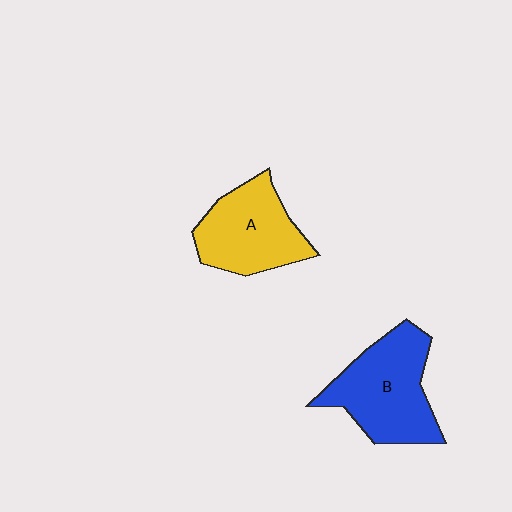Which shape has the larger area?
Shape B (blue).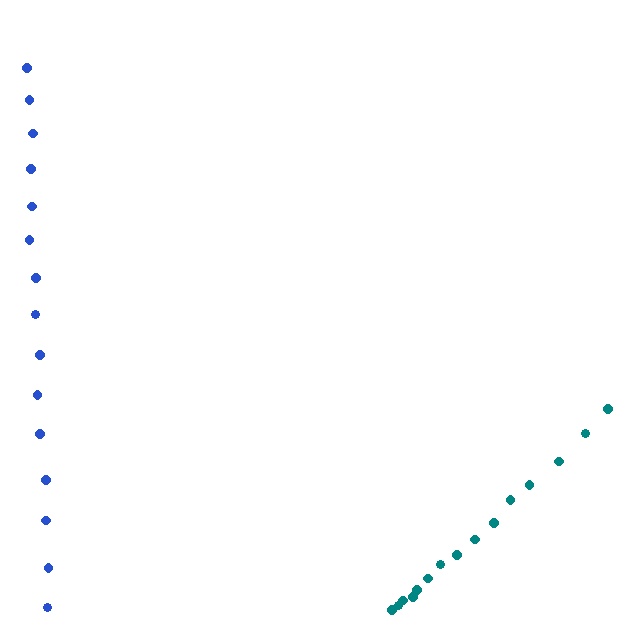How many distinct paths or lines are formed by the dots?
There are 2 distinct paths.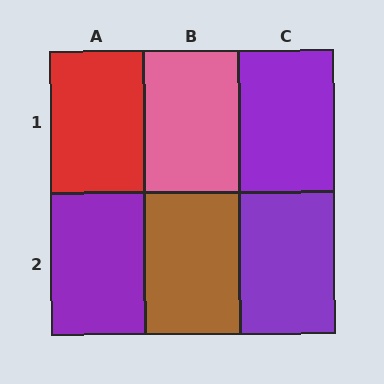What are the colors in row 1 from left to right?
Red, pink, purple.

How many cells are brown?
1 cell is brown.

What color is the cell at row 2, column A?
Purple.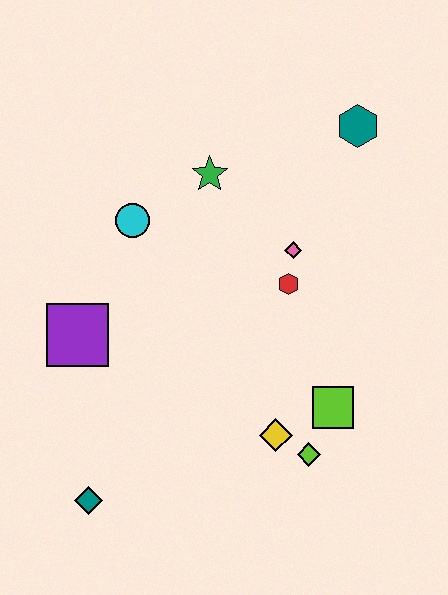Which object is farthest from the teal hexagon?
The teal diamond is farthest from the teal hexagon.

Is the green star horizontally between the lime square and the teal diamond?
Yes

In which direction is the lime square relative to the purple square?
The lime square is to the right of the purple square.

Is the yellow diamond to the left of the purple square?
No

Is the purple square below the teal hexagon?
Yes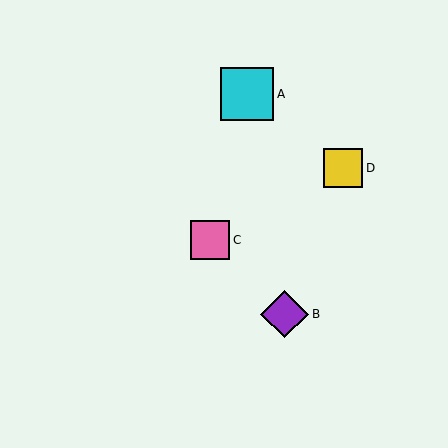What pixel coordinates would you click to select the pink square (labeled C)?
Click at (210, 240) to select the pink square C.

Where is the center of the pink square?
The center of the pink square is at (210, 240).